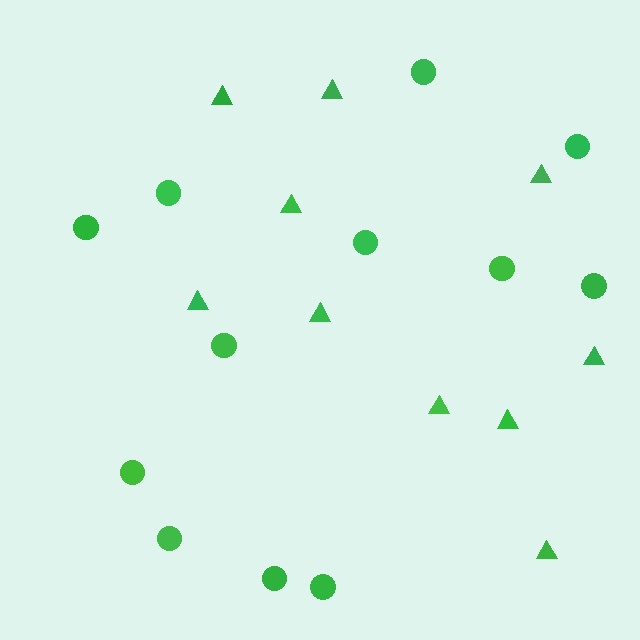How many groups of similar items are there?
There are 2 groups: one group of triangles (10) and one group of circles (12).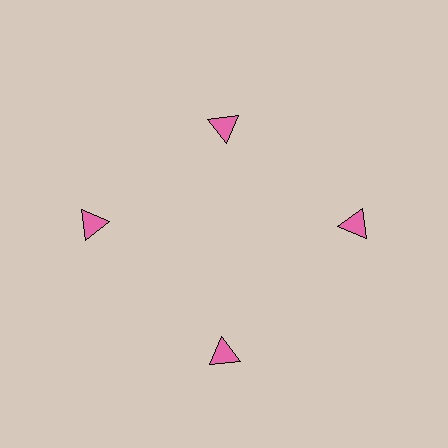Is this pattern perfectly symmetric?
No. The 4 pink triangles are arranged in a ring, but one element near the 12 o'clock position is pulled inward toward the center, breaking the 4-fold rotational symmetry.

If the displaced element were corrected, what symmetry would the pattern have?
It would have 4-fold rotational symmetry — the pattern would map onto itself every 90 degrees.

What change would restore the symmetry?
The symmetry would be restored by moving it outward, back onto the ring so that all 4 triangles sit at equal angles and equal distance from the center.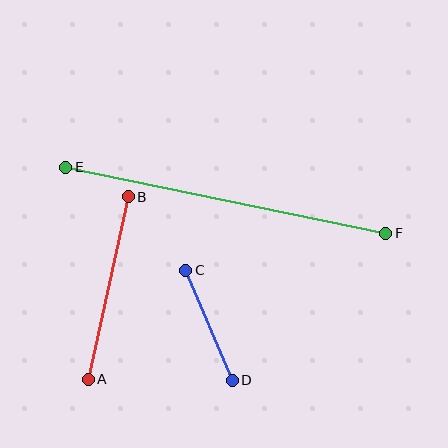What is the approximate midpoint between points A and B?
The midpoint is at approximately (108, 288) pixels.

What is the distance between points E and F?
The distance is approximately 327 pixels.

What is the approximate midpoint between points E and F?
The midpoint is at approximately (226, 200) pixels.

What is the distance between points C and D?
The distance is approximately 119 pixels.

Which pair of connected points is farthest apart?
Points E and F are farthest apart.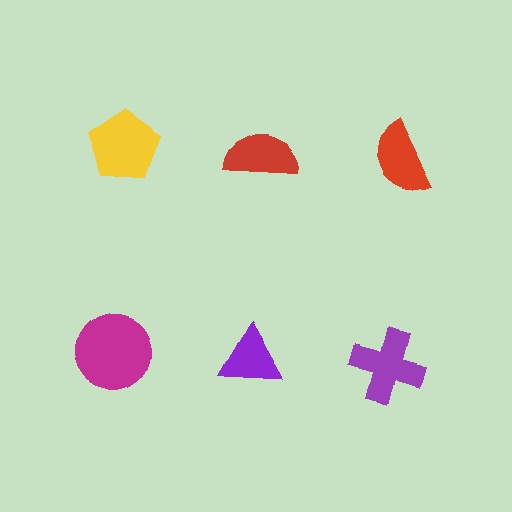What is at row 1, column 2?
A red semicircle.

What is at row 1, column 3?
A red semicircle.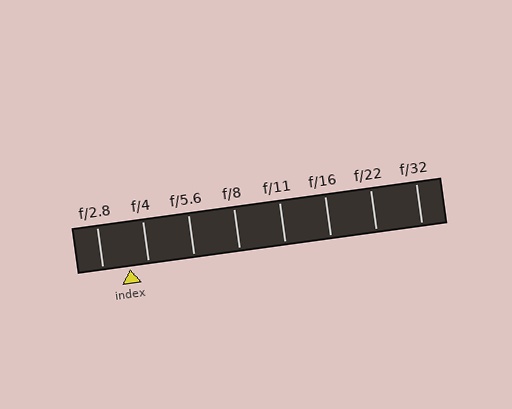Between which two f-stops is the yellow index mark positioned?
The index mark is between f/2.8 and f/4.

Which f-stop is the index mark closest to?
The index mark is closest to f/4.